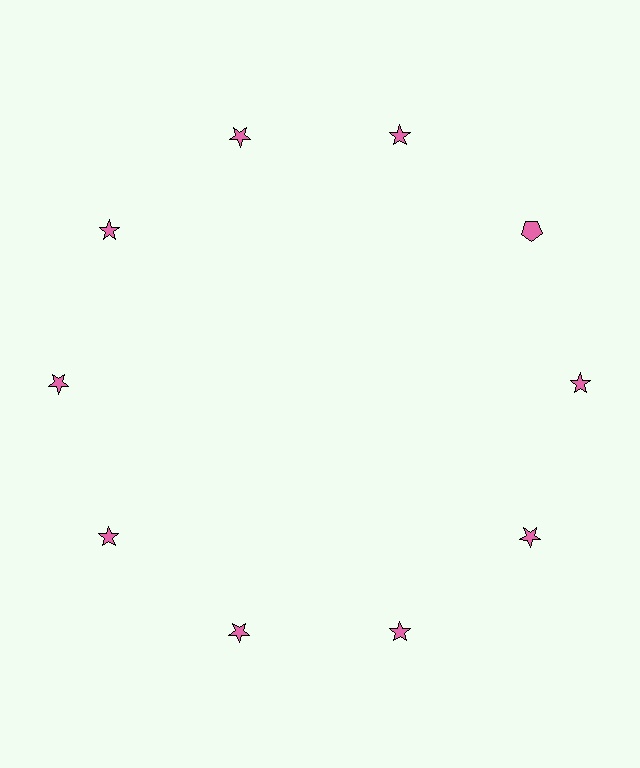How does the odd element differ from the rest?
It has a different shape: pentagon instead of star.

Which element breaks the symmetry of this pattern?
The pink pentagon at roughly the 2 o'clock position breaks the symmetry. All other shapes are pink stars.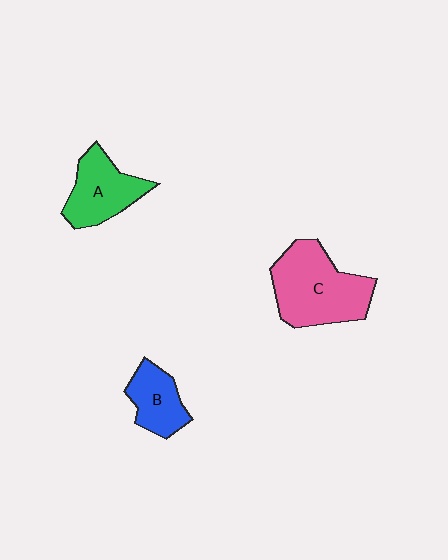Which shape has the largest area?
Shape C (pink).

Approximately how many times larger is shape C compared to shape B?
Approximately 2.0 times.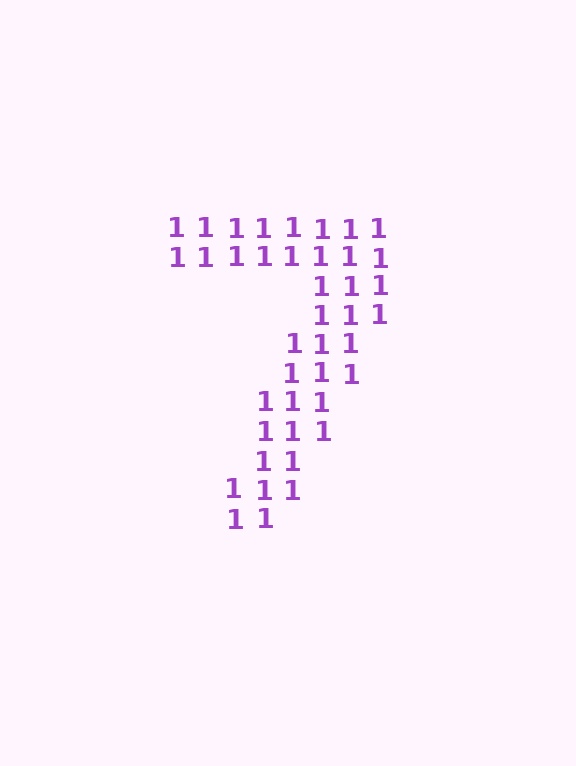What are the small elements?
The small elements are digit 1's.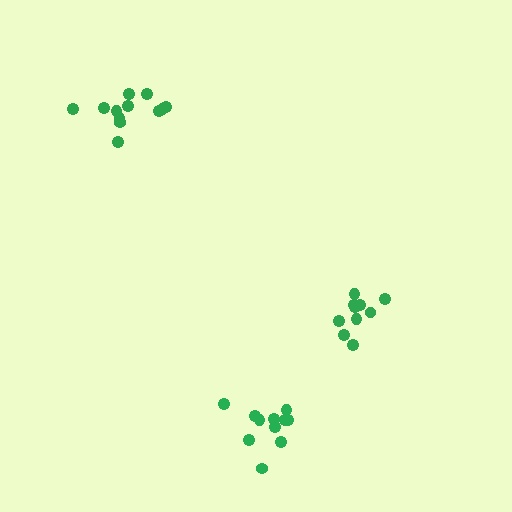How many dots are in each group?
Group 1: 12 dots, Group 2: 10 dots, Group 3: 11 dots (33 total).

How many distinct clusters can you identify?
There are 3 distinct clusters.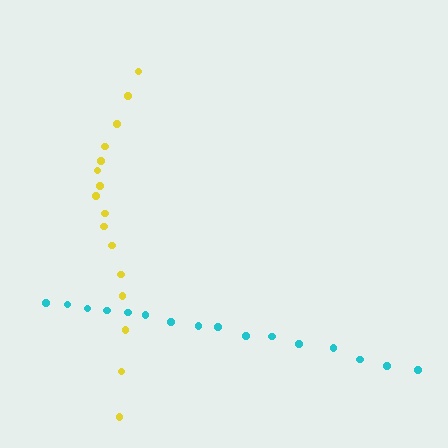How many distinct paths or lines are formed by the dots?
There are 2 distinct paths.